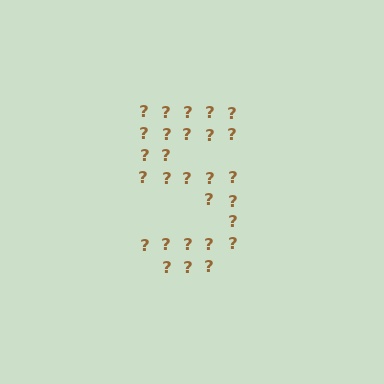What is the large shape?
The large shape is the digit 5.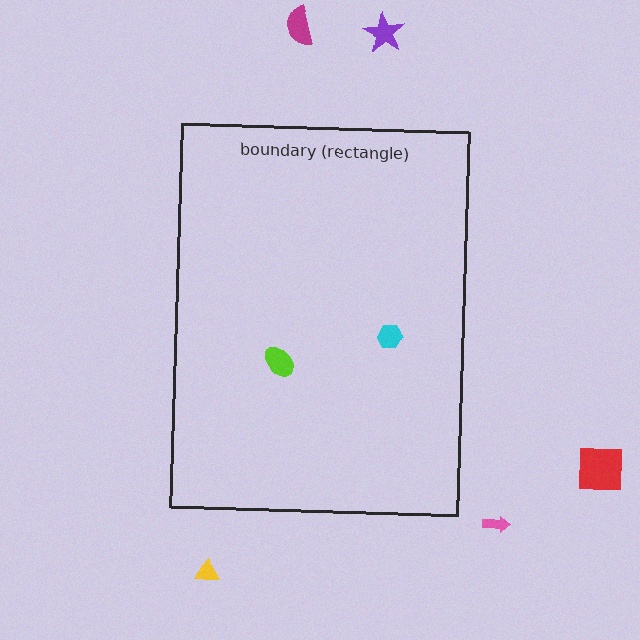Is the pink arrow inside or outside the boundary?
Outside.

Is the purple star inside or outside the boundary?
Outside.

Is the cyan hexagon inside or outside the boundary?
Inside.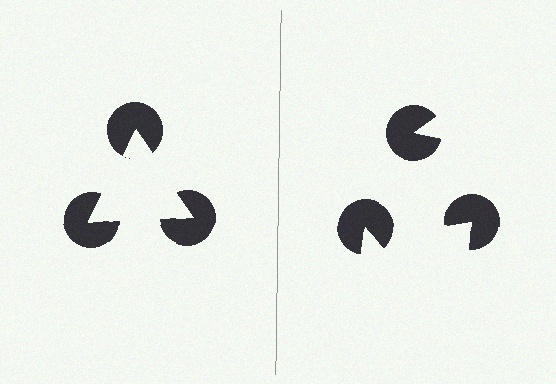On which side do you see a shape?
An illusory triangle appears on the left side. On the right side the wedge cuts are rotated, so no coherent shape forms.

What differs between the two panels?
The pac-man discs are positioned identically on both sides; only the wedge orientations differ. On the left they align to a triangle; on the right they are misaligned.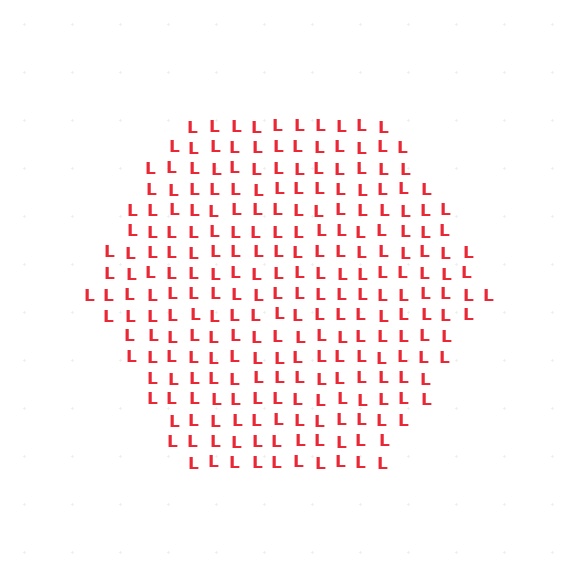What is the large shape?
The large shape is a hexagon.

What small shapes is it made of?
It is made of small letter L's.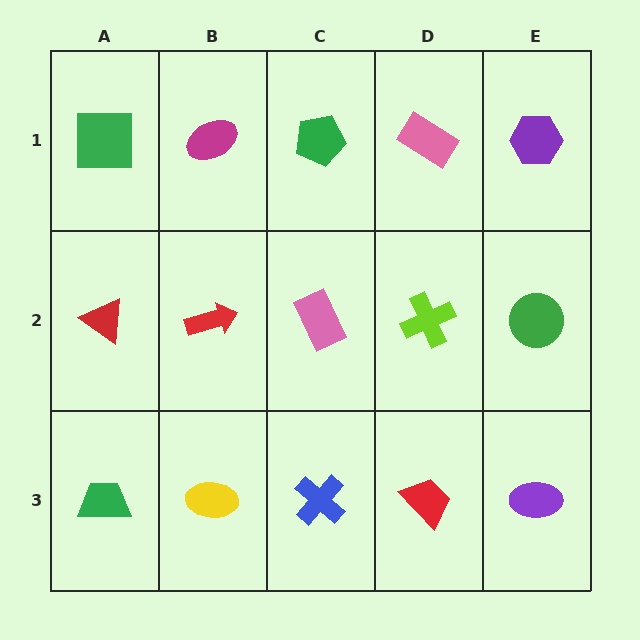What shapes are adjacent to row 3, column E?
A green circle (row 2, column E), a red trapezoid (row 3, column D).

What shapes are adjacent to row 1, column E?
A green circle (row 2, column E), a pink rectangle (row 1, column D).